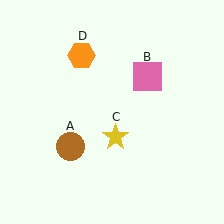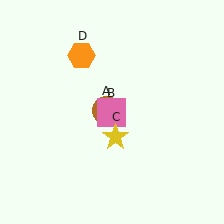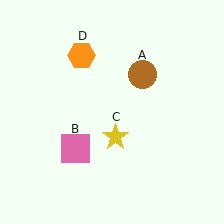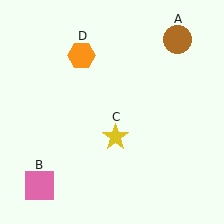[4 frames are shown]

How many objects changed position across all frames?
2 objects changed position: brown circle (object A), pink square (object B).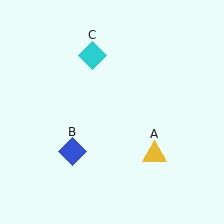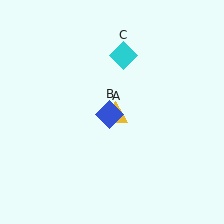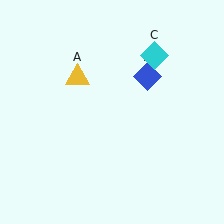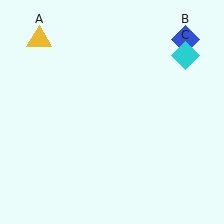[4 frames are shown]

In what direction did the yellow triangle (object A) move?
The yellow triangle (object A) moved up and to the left.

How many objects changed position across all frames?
3 objects changed position: yellow triangle (object A), blue diamond (object B), cyan diamond (object C).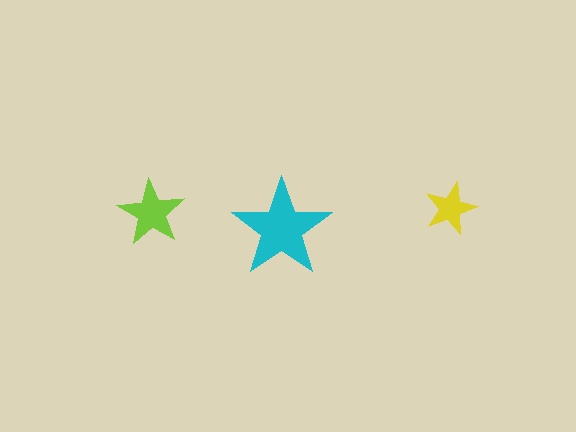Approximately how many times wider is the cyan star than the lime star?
About 1.5 times wider.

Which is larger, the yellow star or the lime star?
The lime one.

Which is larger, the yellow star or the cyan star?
The cyan one.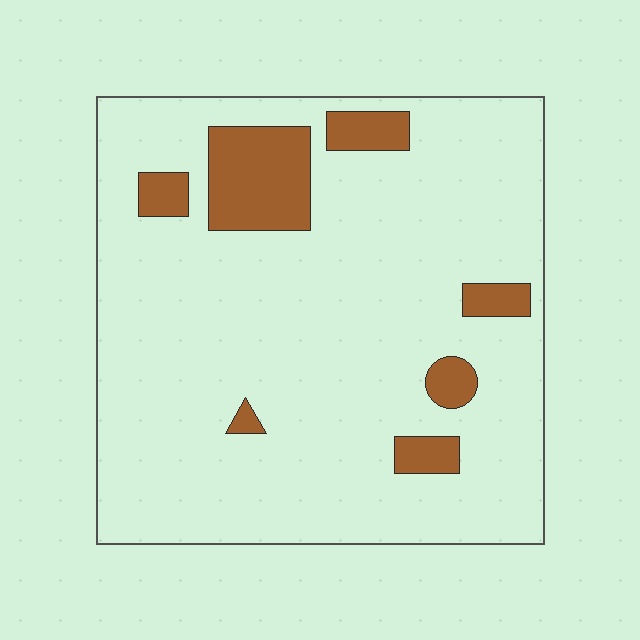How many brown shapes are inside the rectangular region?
7.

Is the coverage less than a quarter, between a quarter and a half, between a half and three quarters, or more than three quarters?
Less than a quarter.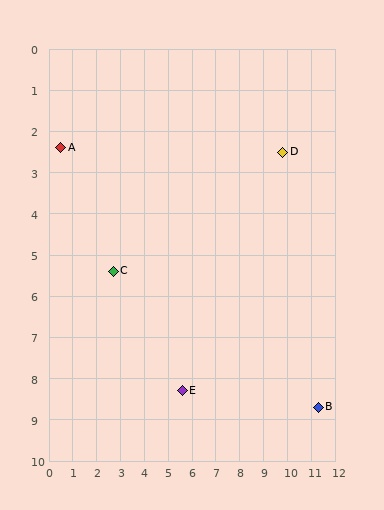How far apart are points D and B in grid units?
Points D and B are about 6.4 grid units apart.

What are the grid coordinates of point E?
Point E is at approximately (5.6, 8.3).